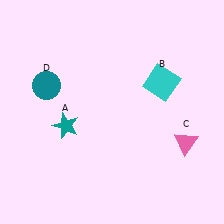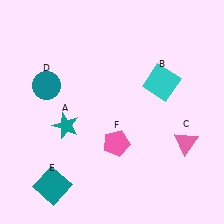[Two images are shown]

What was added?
A teal square (E), a pink pentagon (F) were added in Image 2.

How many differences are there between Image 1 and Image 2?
There are 2 differences between the two images.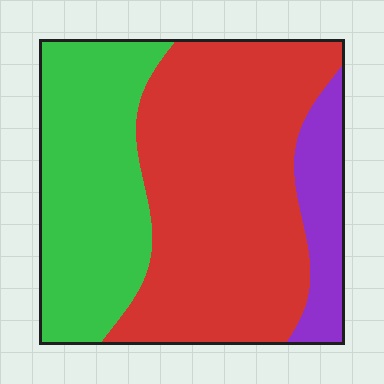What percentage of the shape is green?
Green takes up between a quarter and a half of the shape.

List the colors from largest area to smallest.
From largest to smallest: red, green, purple.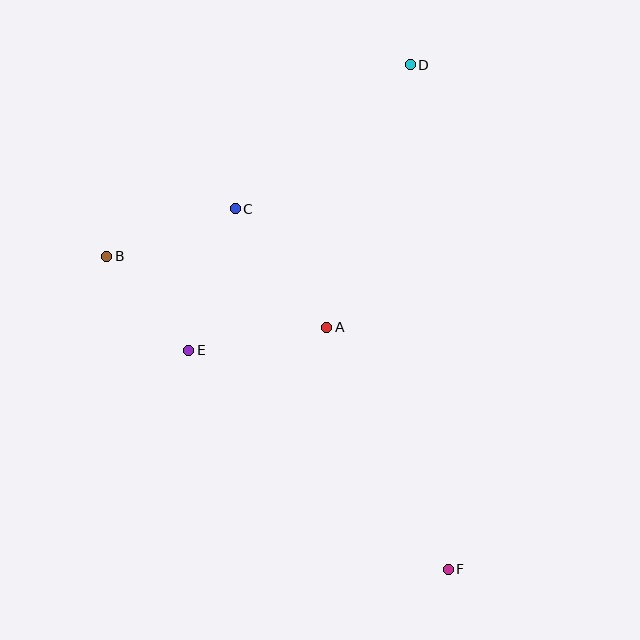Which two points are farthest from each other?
Points D and F are farthest from each other.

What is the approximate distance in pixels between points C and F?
The distance between C and F is approximately 418 pixels.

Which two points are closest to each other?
Points B and E are closest to each other.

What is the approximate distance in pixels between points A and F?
The distance between A and F is approximately 271 pixels.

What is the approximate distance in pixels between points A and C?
The distance between A and C is approximately 150 pixels.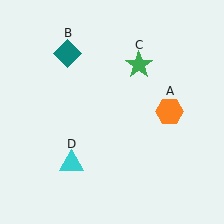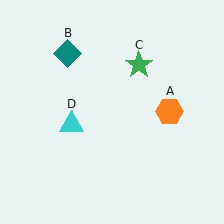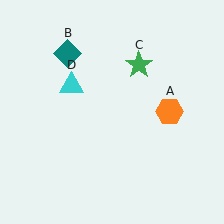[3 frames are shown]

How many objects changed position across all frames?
1 object changed position: cyan triangle (object D).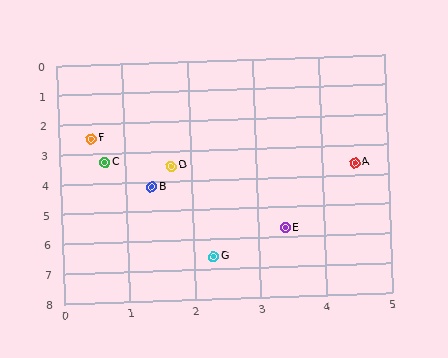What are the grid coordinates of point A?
Point A is at approximately (4.5, 3.6).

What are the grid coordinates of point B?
Point B is at approximately (1.4, 4.2).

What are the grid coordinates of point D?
Point D is at approximately (1.7, 3.5).